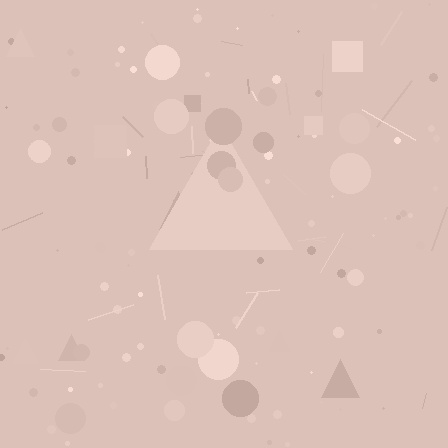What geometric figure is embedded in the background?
A triangle is embedded in the background.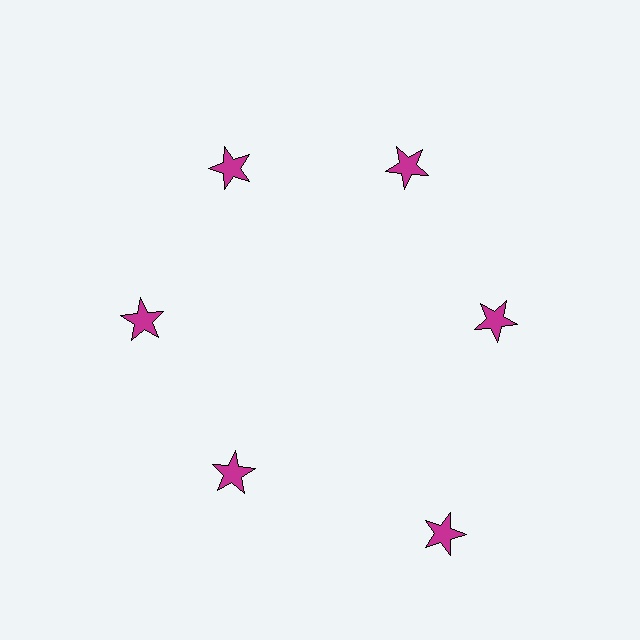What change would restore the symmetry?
The symmetry would be restored by moving it inward, back onto the ring so that all 6 stars sit at equal angles and equal distance from the center.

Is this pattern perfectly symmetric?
No. The 6 magenta stars are arranged in a ring, but one element near the 5 o'clock position is pushed outward from the center, breaking the 6-fold rotational symmetry.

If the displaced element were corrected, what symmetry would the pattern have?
It would have 6-fold rotational symmetry — the pattern would map onto itself every 60 degrees.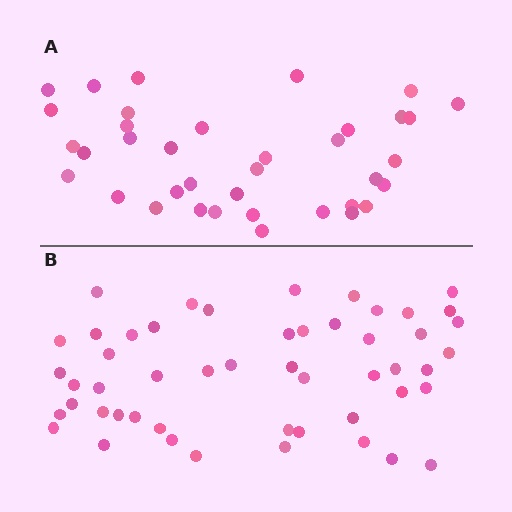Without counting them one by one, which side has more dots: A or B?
Region B (the bottom region) has more dots.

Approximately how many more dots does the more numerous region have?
Region B has approximately 15 more dots than region A.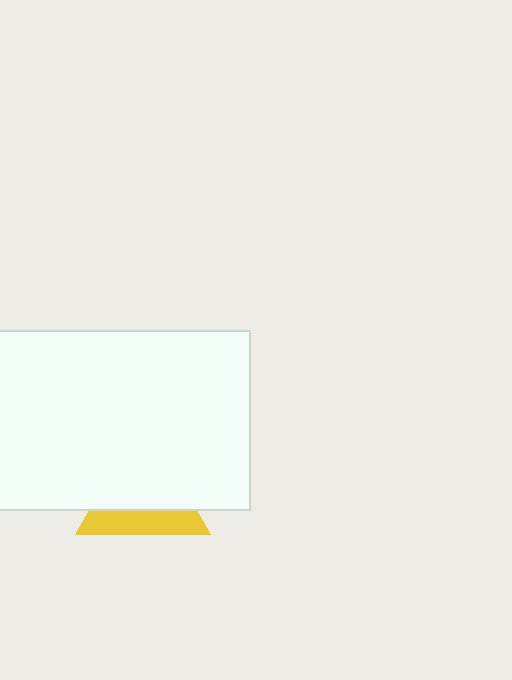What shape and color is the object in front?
The object in front is a white rectangle.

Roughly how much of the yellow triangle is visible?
A small part of it is visible (roughly 36%).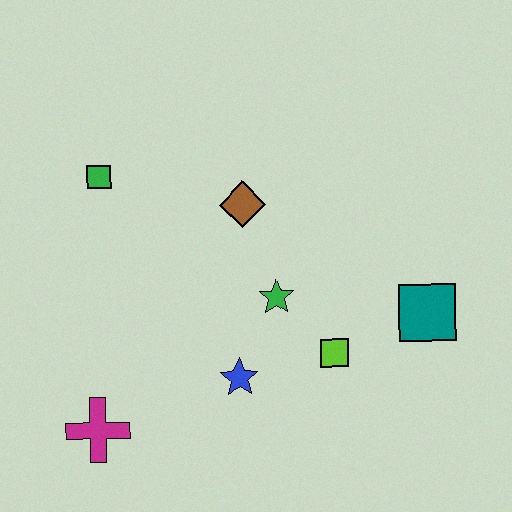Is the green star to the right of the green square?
Yes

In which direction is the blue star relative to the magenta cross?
The blue star is to the right of the magenta cross.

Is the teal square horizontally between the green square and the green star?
No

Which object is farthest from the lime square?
The green square is farthest from the lime square.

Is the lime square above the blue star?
Yes